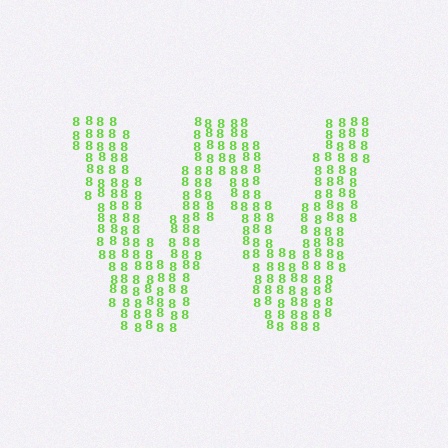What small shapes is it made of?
It is made of small digit 8's.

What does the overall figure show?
The overall figure shows the letter W.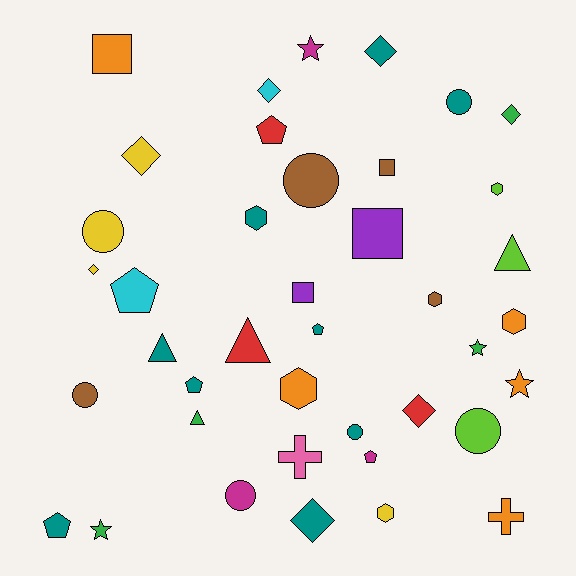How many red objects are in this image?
There are 3 red objects.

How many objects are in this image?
There are 40 objects.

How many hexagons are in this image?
There are 6 hexagons.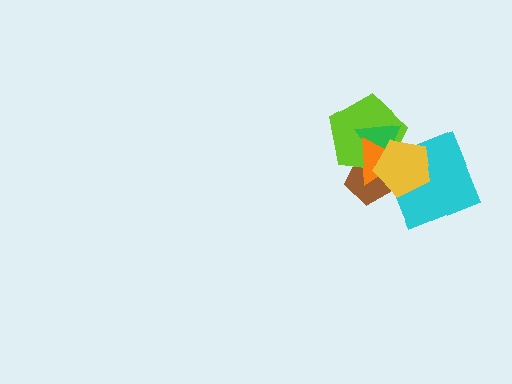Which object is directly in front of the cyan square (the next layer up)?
The orange triangle is directly in front of the cyan square.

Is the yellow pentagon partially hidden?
No, no other shape covers it.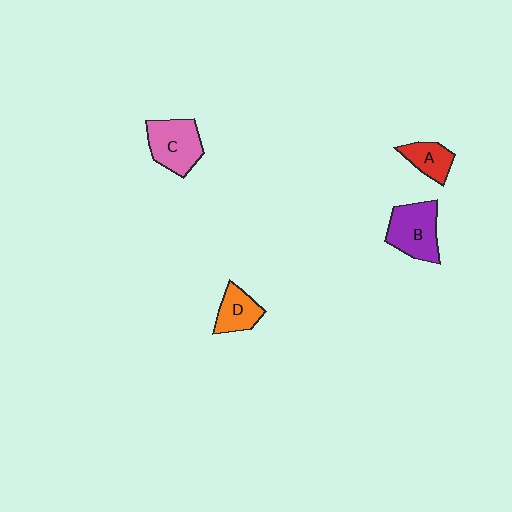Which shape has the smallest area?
Shape A (red).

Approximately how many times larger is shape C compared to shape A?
Approximately 1.7 times.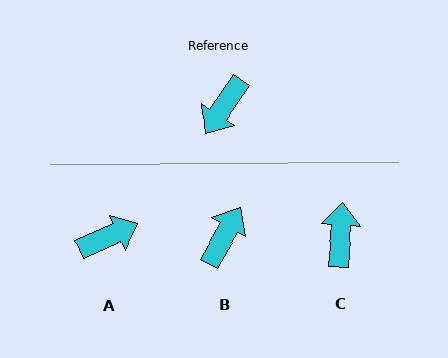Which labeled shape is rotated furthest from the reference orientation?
B, about 175 degrees away.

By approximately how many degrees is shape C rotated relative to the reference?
Approximately 150 degrees clockwise.